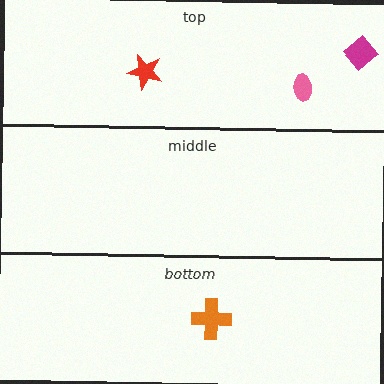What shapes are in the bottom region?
The orange cross.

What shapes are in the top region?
The magenta diamond, the red star, the pink ellipse.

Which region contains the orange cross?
The bottom region.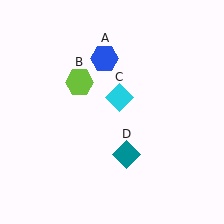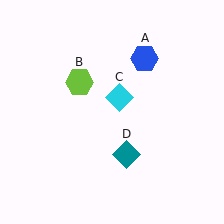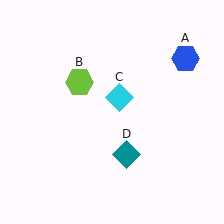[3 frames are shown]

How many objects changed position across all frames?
1 object changed position: blue hexagon (object A).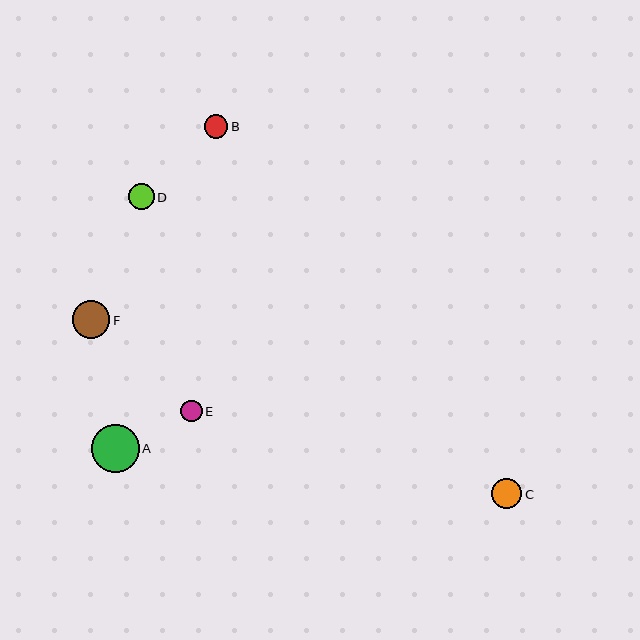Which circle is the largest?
Circle A is the largest with a size of approximately 48 pixels.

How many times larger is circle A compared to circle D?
Circle A is approximately 1.9 times the size of circle D.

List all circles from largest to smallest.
From largest to smallest: A, F, C, D, B, E.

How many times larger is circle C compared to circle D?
Circle C is approximately 1.2 times the size of circle D.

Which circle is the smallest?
Circle E is the smallest with a size of approximately 21 pixels.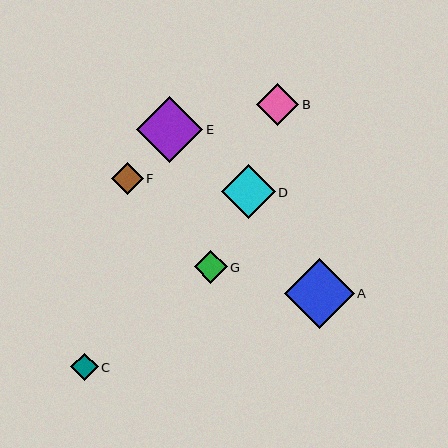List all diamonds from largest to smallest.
From largest to smallest: A, E, D, B, G, F, C.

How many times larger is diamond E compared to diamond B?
Diamond E is approximately 1.6 times the size of diamond B.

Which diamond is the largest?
Diamond A is the largest with a size of approximately 70 pixels.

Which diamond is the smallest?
Diamond C is the smallest with a size of approximately 27 pixels.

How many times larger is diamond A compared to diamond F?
Diamond A is approximately 2.2 times the size of diamond F.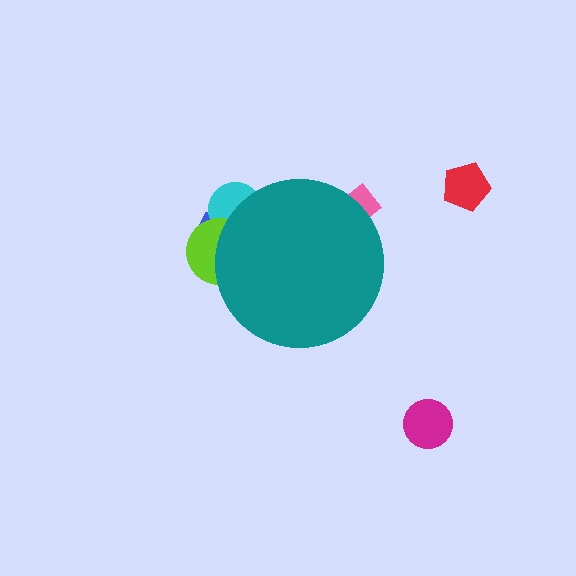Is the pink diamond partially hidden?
Yes, the pink diamond is partially hidden behind the teal circle.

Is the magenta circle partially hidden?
No, the magenta circle is fully visible.